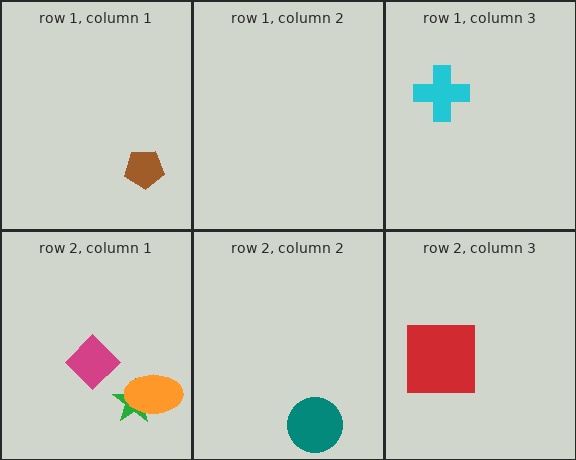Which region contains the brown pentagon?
The row 1, column 1 region.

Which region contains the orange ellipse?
The row 2, column 1 region.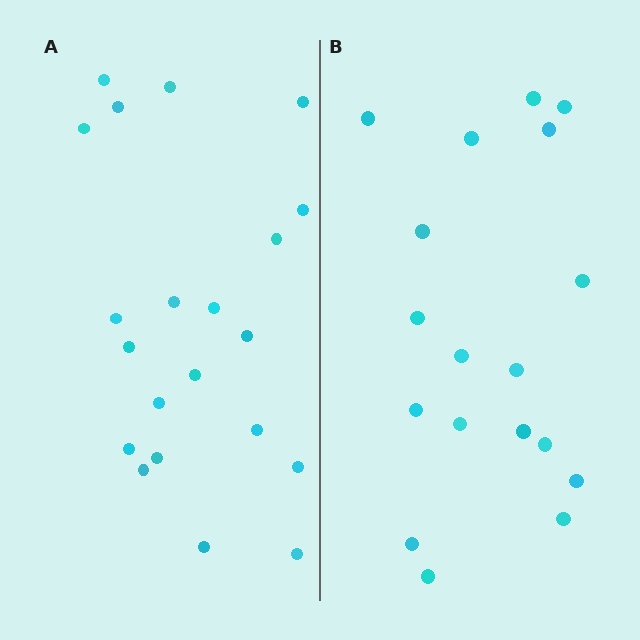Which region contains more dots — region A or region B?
Region A (the left region) has more dots.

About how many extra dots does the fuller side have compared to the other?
Region A has just a few more — roughly 2 or 3 more dots than region B.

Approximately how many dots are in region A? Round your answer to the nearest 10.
About 20 dots. (The exact count is 21, which rounds to 20.)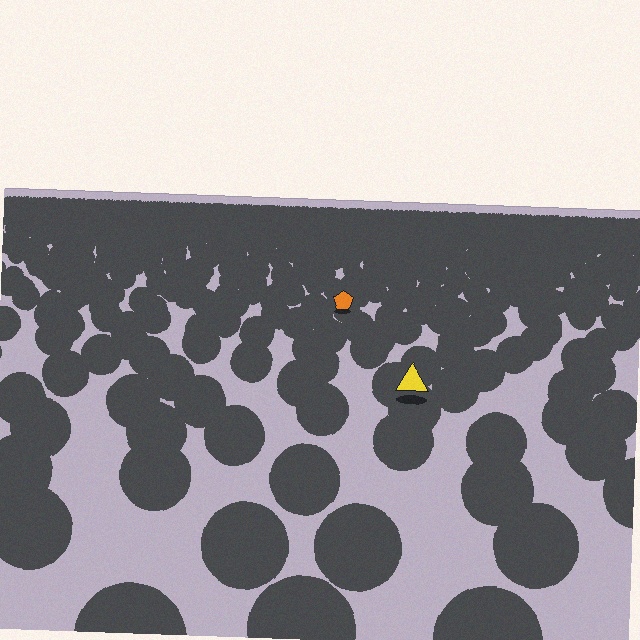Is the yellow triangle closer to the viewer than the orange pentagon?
Yes. The yellow triangle is closer — you can tell from the texture gradient: the ground texture is coarser near it.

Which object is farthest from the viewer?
The orange pentagon is farthest from the viewer. It appears smaller and the ground texture around it is denser.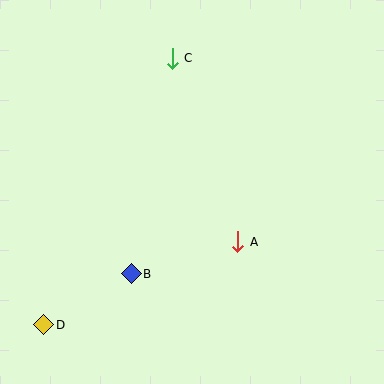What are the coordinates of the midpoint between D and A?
The midpoint between D and A is at (141, 283).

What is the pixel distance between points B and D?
The distance between B and D is 101 pixels.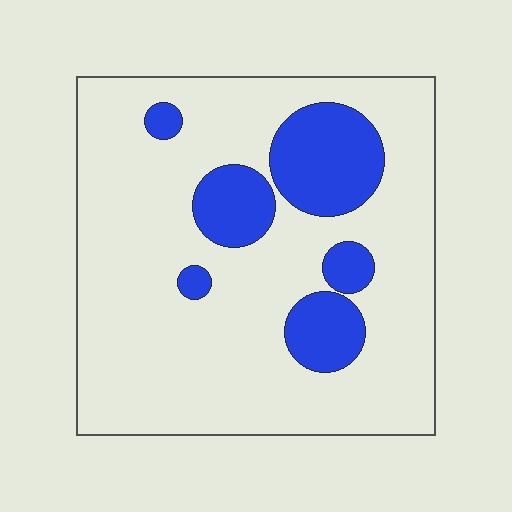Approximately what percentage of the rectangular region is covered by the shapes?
Approximately 20%.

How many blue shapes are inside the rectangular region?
6.